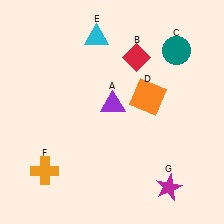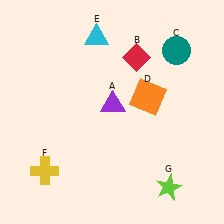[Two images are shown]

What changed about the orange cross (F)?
In Image 1, F is orange. In Image 2, it changed to yellow.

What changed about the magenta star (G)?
In Image 1, G is magenta. In Image 2, it changed to lime.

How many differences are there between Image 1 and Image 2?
There are 2 differences between the two images.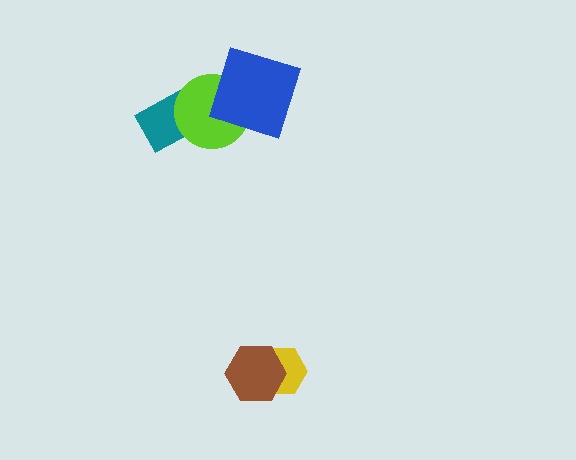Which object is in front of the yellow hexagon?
The brown hexagon is in front of the yellow hexagon.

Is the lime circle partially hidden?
Yes, it is partially covered by another shape.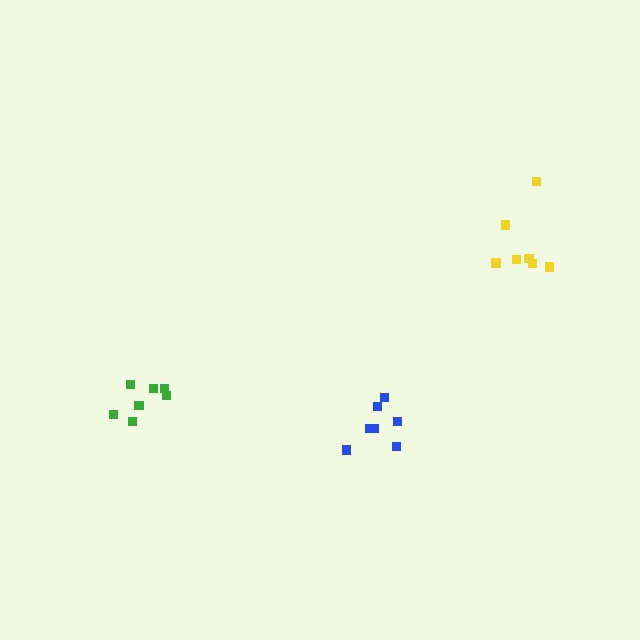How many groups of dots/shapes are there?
There are 3 groups.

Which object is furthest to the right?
The yellow cluster is rightmost.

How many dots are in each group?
Group 1: 7 dots, Group 2: 7 dots, Group 3: 7 dots (21 total).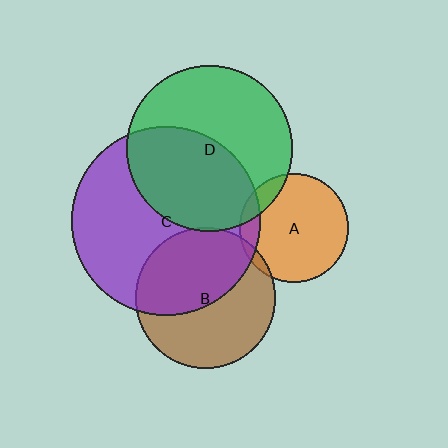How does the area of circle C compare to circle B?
Approximately 1.8 times.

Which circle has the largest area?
Circle C (purple).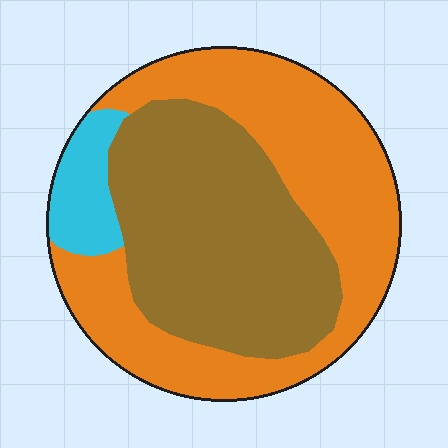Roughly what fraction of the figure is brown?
Brown takes up about two fifths (2/5) of the figure.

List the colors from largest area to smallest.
From largest to smallest: orange, brown, cyan.